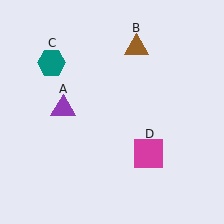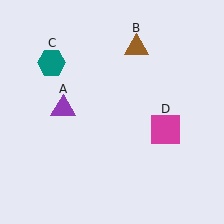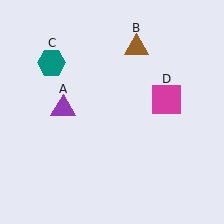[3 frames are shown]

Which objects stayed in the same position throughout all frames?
Purple triangle (object A) and brown triangle (object B) and teal hexagon (object C) remained stationary.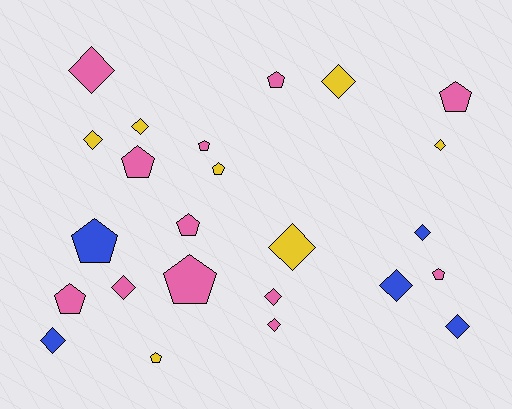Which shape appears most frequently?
Diamond, with 13 objects.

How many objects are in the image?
There are 24 objects.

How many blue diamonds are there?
There are 4 blue diamonds.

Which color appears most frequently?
Pink, with 12 objects.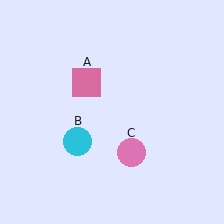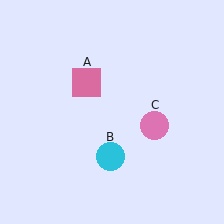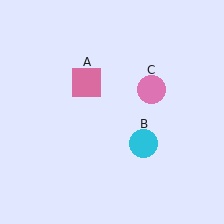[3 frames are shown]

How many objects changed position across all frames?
2 objects changed position: cyan circle (object B), pink circle (object C).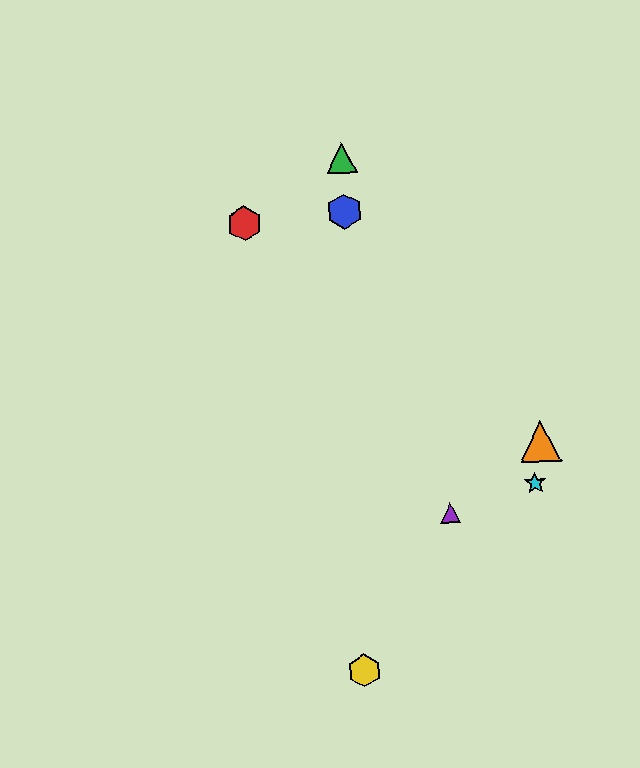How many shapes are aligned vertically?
3 shapes (the blue hexagon, the green triangle, the yellow hexagon) are aligned vertically.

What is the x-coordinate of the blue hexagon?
The blue hexagon is at x≈344.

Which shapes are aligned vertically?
The blue hexagon, the green triangle, the yellow hexagon are aligned vertically.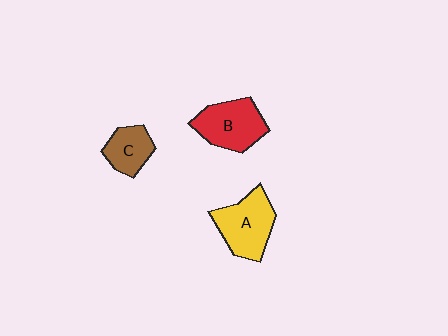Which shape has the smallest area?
Shape C (brown).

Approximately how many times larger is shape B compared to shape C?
Approximately 1.6 times.